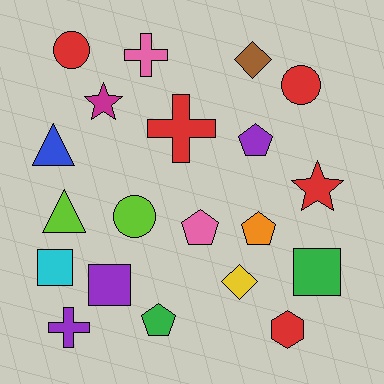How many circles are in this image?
There are 3 circles.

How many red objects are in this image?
There are 5 red objects.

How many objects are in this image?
There are 20 objects.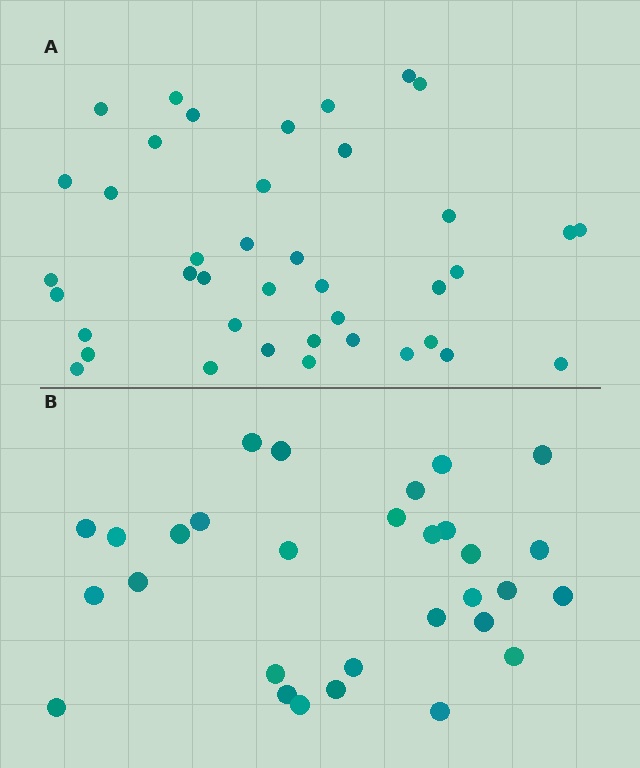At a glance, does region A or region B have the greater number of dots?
Region A (the top region) has more dots.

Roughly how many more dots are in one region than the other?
Region A has roughly 10 or so more dots than region B.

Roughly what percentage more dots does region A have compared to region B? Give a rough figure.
About 35% more.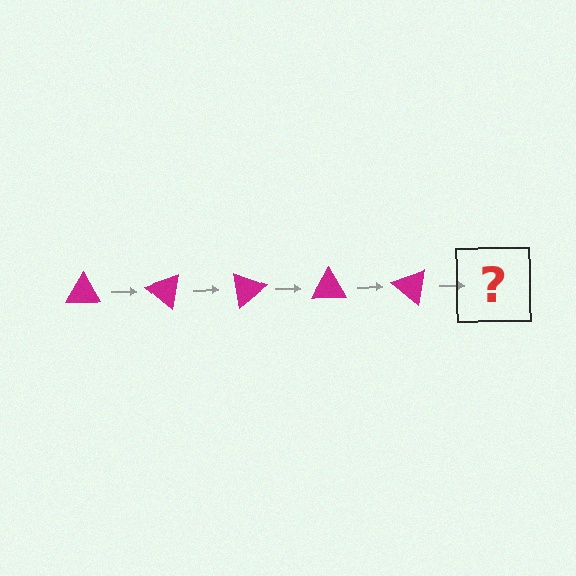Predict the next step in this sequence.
The next step is a magenta triangle rotated 200 degrees.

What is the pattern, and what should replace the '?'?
The pattern is that the triangle rotates 40 degrees each step. The '?' should be a magenta triangle rotated 200 degrees.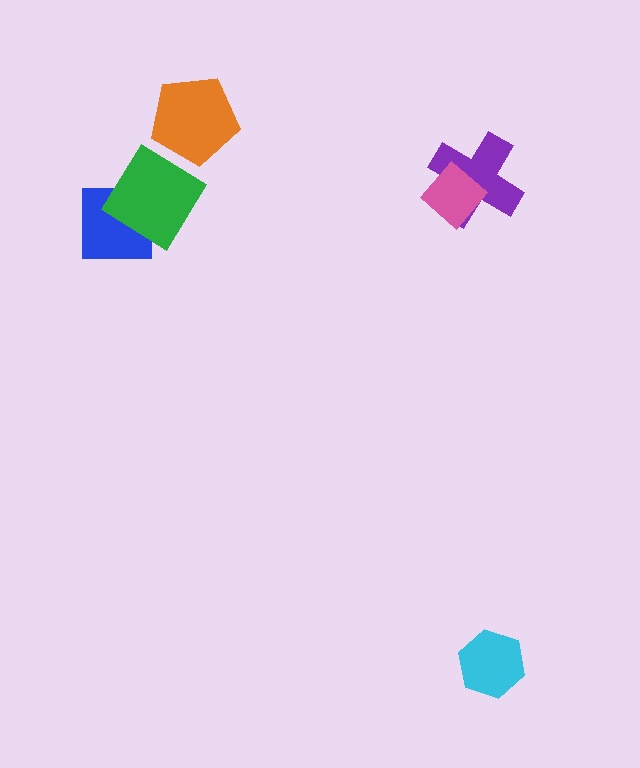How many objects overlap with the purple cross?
1 object overlaps with the purple cross.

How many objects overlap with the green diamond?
1 object overlaps with the green diamond.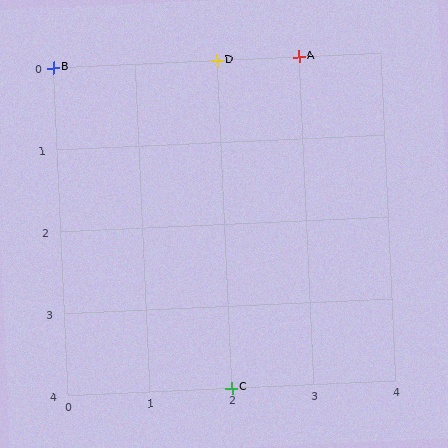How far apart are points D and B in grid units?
Points D and B are 2 columns apart.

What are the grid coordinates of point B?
Point B is at grid coordinates (0, 0).